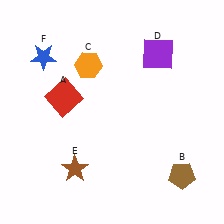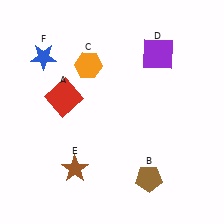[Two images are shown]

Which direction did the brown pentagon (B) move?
The brown pentagon (B) moved left.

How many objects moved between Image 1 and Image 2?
1 object moved between the two images.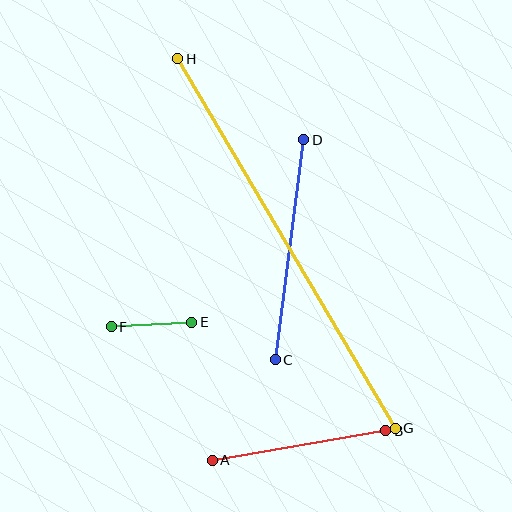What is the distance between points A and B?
The distance is approximately 176 pixels.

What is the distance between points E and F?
The distance is approximately 81 pixels.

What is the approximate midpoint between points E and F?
The midpoint is at approximately (151, 325) pixels.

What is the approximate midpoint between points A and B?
The midpoint is at approximately (299, 445) pixels.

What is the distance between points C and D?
The distance is approximately 222 pixels.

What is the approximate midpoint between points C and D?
The midpoint is at approximately (289, 250) pixels.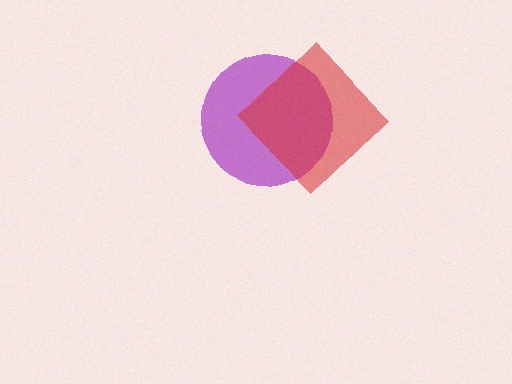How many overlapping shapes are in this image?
There are 2 overlapping shapes in the image.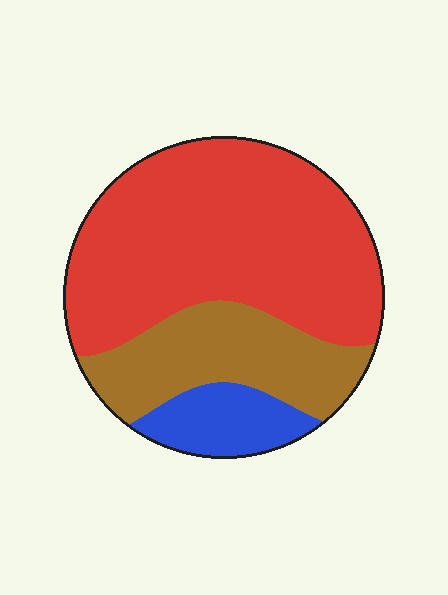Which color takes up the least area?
Blue, at roughly 10%.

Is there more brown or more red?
Red.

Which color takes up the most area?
Red, at roughly 60%.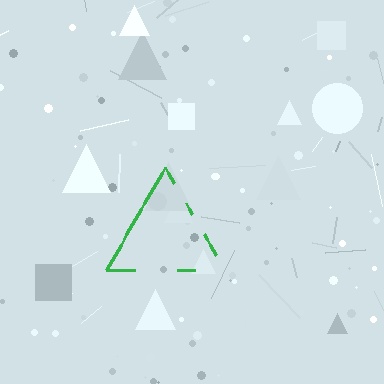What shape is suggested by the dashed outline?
The dashed outline suggests a triangle.